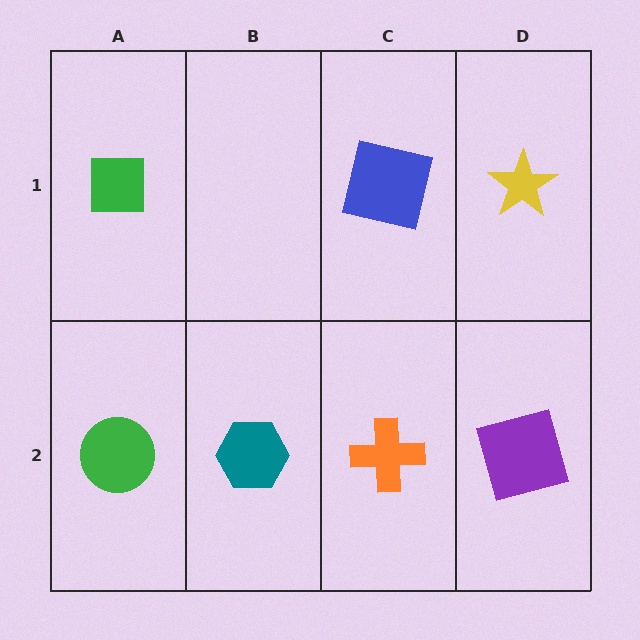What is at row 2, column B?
A teal hexagon.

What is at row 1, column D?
A yellow star.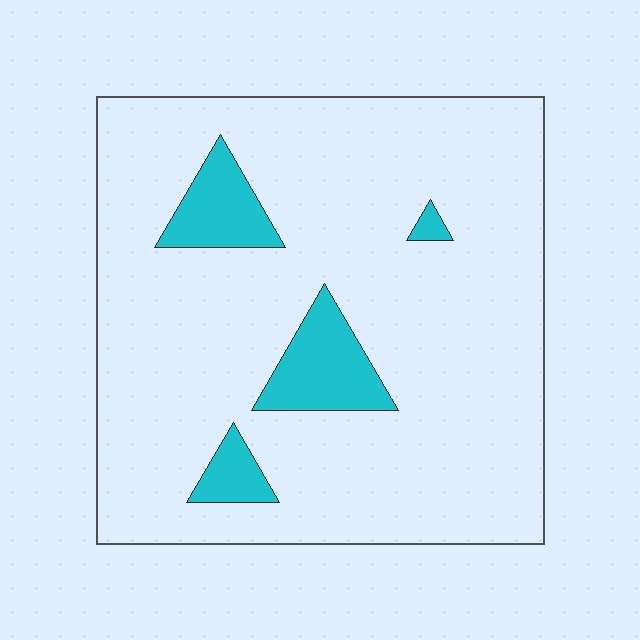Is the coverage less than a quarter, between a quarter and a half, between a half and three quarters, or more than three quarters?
Less than a quarter.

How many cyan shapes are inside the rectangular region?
4.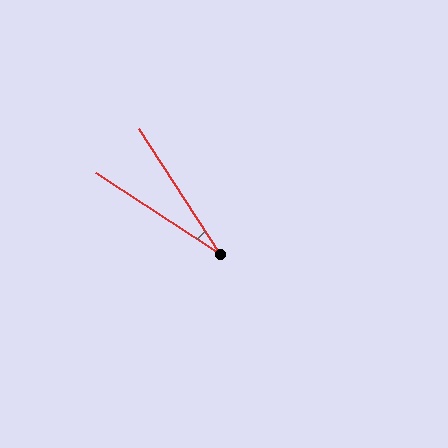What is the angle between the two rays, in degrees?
Approximately 24 degrees.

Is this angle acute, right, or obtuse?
It is acute.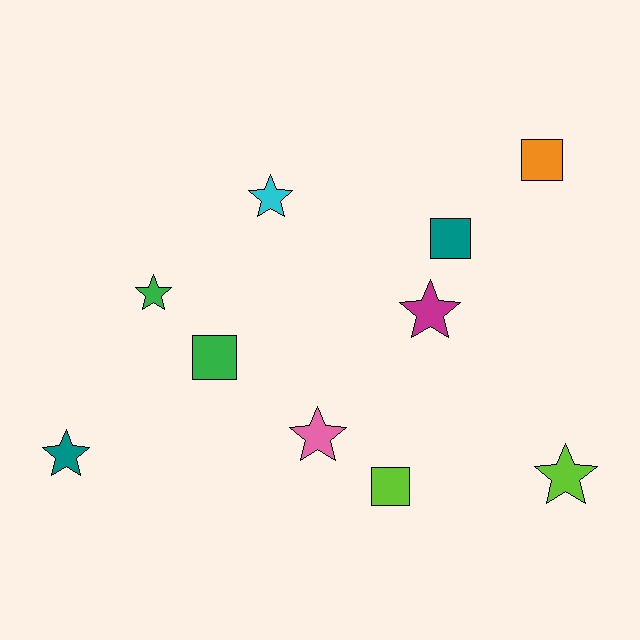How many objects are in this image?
There are 10 objects.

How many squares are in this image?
There are 4 squares.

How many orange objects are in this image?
There is 1 orange object.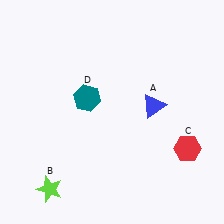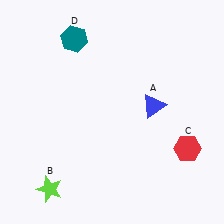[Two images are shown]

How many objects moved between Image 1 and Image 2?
1 object moved between the two images.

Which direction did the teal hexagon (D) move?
The teal hexagon (D) moved up.